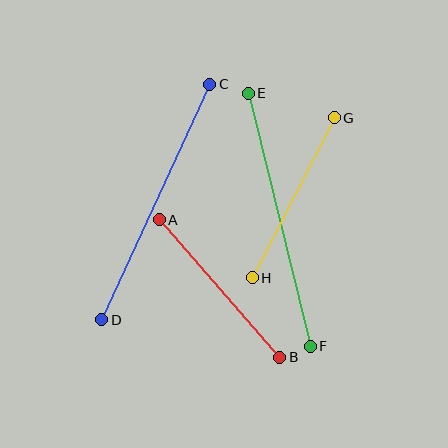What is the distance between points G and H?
The distance is approximately 180 pixels.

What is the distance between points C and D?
The distance is approximately 259 pixels.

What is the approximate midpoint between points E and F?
The midpoint is at approximately (279, 220) pixels.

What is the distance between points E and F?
The distance is approximately 261 pixels.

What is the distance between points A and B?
The distance is approximately 183 pixels.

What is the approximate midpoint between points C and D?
The midpoint is at approximately (156, 202) pixels.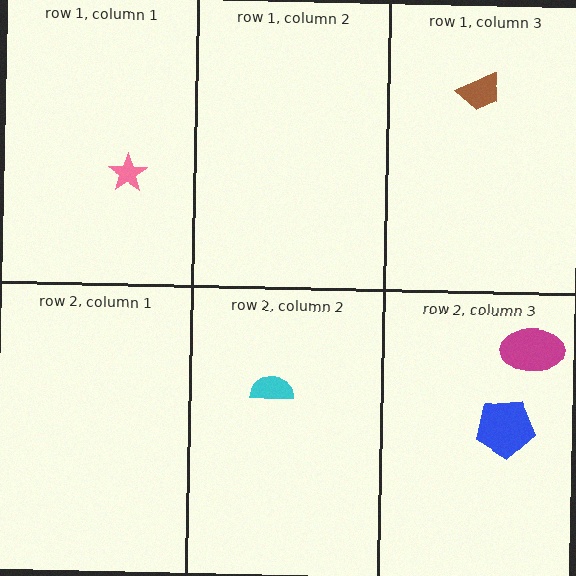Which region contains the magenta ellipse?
The row 2, column 3 region.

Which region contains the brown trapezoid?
The row 1, column 3 region.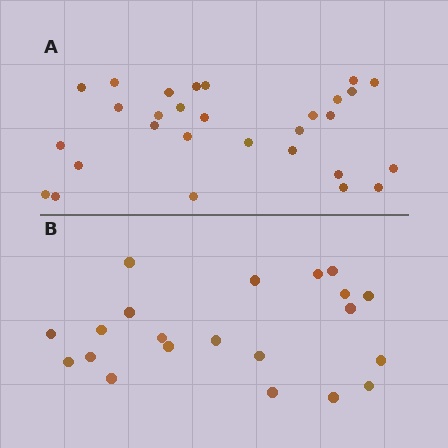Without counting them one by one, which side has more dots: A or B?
Region A (the top region) has more dots.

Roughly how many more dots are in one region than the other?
Region A has roughly 8 or so more dots than region B.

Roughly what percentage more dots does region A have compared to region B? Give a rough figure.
About 40% more.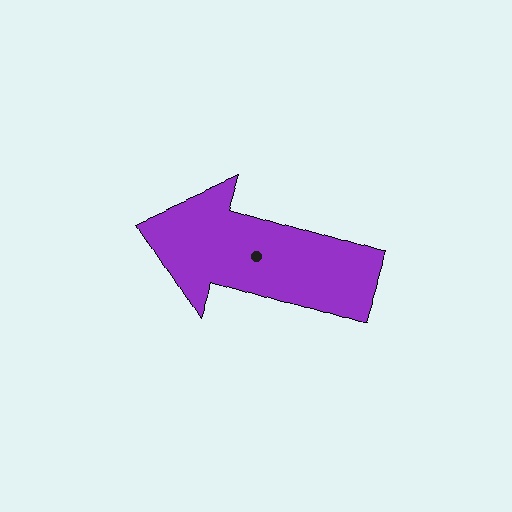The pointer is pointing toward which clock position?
Roughly 10 o'clock.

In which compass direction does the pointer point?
West.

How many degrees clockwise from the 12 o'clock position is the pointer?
Approximately 287 degrees.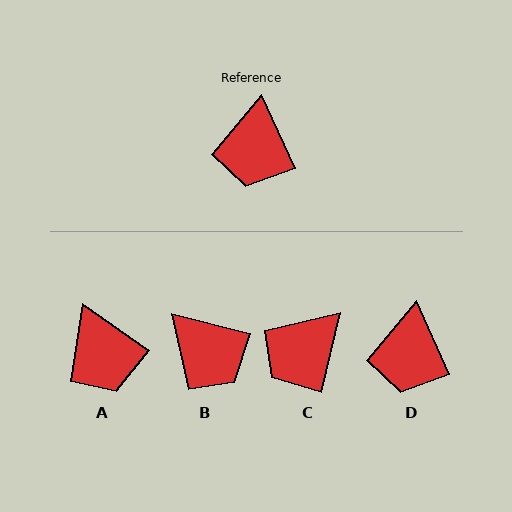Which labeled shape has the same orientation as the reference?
D.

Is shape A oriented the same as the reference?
No, it is off by about 31 degrees.